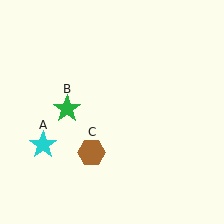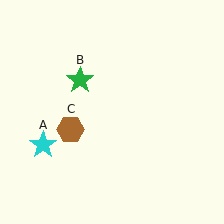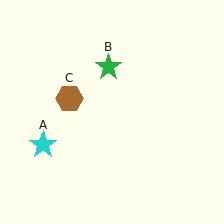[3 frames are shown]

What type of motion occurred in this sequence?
The green star (object B), brown hexagon (object C) rotated clockwise around the center of the scene.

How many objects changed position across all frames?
2 objects changed position: green star (object B), brown hexagon (object C).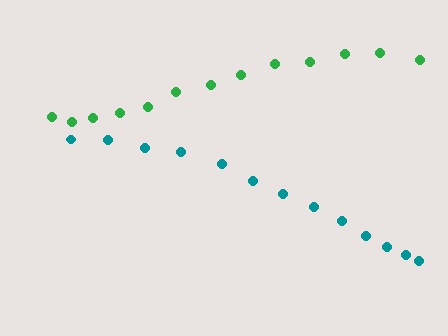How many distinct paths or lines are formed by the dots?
There are 2 distinct paths.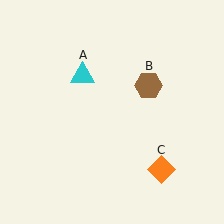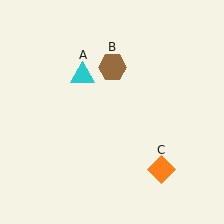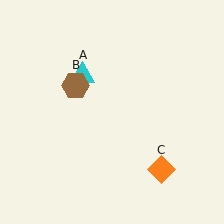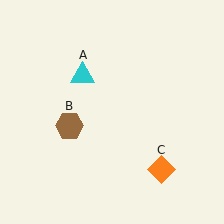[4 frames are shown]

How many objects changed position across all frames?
1 object changed position: brown hexagon (object B).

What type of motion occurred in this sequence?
The brown hexagon (object B) rotated counterclockwise around the center of the scene.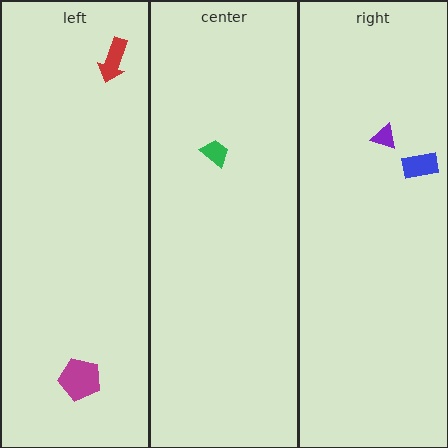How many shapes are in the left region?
2.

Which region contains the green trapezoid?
The center region.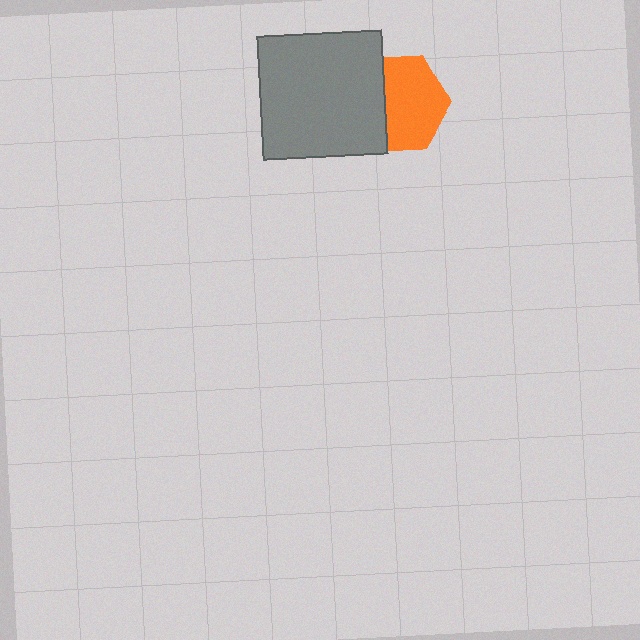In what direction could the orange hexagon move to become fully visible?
The orange hexagon could move right. That would shift it out from behind the gray square entirely.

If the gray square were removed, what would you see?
You would see the complete orange hexagon.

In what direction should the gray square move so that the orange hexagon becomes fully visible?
The gray square should move left. That is the shortest direction to clear the overlap and leave the orange hexagon fully visible.